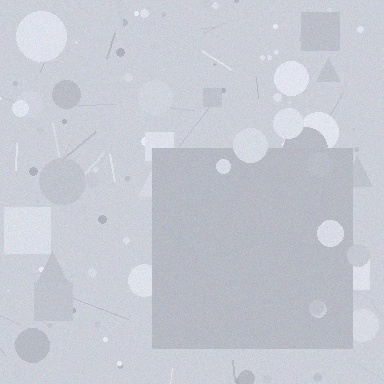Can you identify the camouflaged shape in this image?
The camouflaged shape is a square.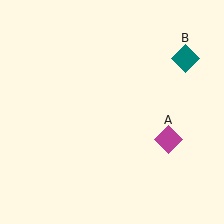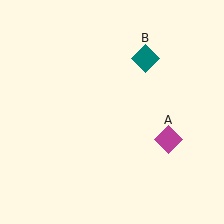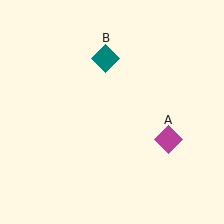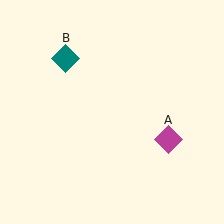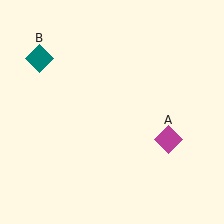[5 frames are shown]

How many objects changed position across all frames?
1 object changed position: teal diamond (object B).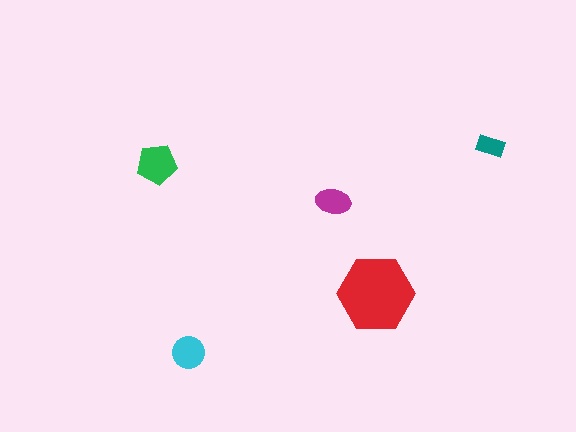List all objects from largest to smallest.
The red hexagon, the green pentagon, the cyan circle, the magenta ellipse, the teal rectangle.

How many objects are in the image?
There are 5 objects in the image.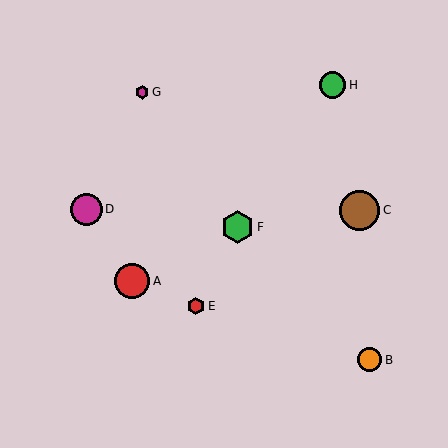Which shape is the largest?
The brown circle (labeled C) is the largest.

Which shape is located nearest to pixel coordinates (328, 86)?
The green circle (labeled H) at (333, 85) is nearest to that location.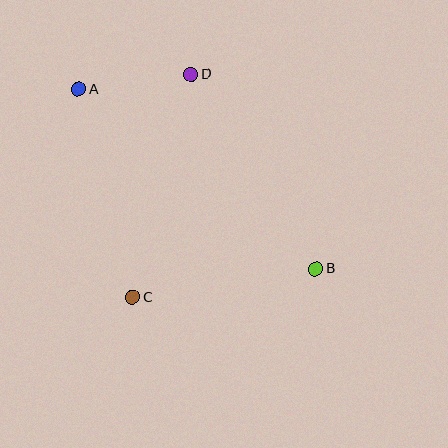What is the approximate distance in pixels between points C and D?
The distance between C and D is approximately 231 pixels.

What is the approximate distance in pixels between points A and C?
The distance between A and C is approximately 215 pixels.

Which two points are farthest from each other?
Points A and B are farthest from each other.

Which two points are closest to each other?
Points A and D are closest to each other.